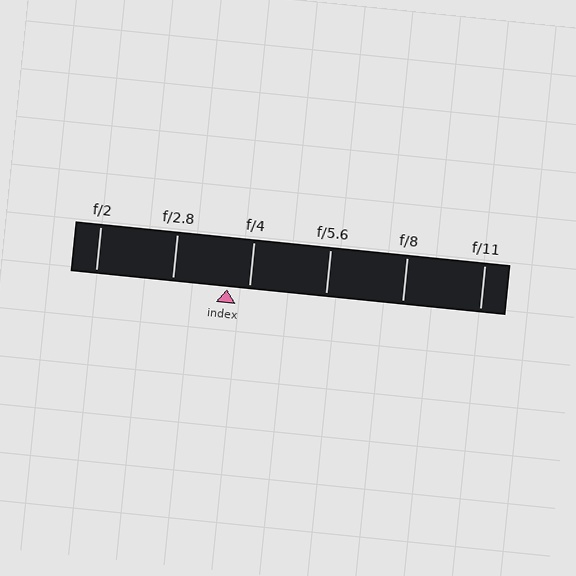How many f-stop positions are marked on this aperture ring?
There are 6 f-stop positions marked.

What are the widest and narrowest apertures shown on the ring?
The widest aperture shown is f/2 and the narrowest is f/11.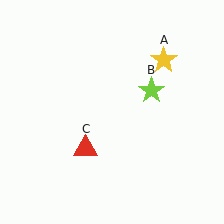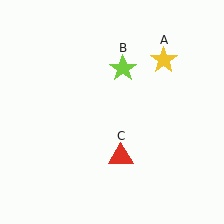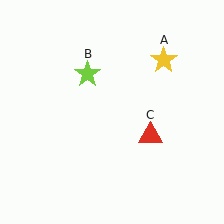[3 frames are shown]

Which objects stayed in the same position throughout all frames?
Yellow star (object A) remained stationary.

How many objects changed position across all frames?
2 objects changed position: lime star (object B), red triangle (object C).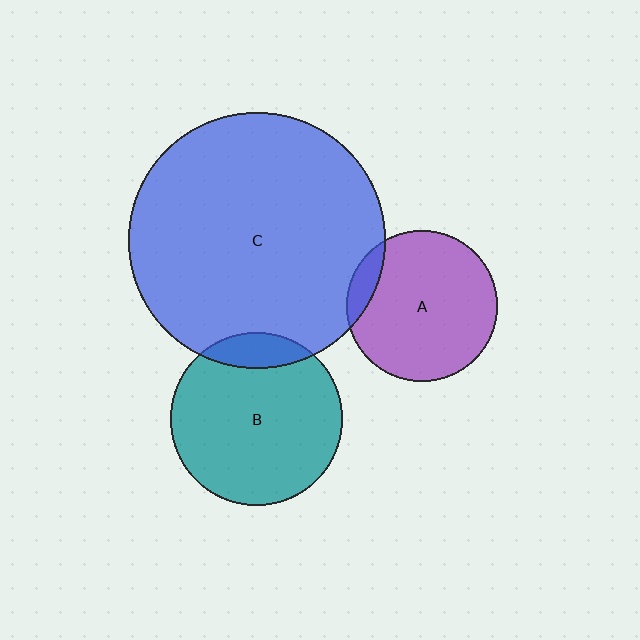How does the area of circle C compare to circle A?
Approximately 2.9 times.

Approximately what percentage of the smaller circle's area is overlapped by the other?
Approximately 10%.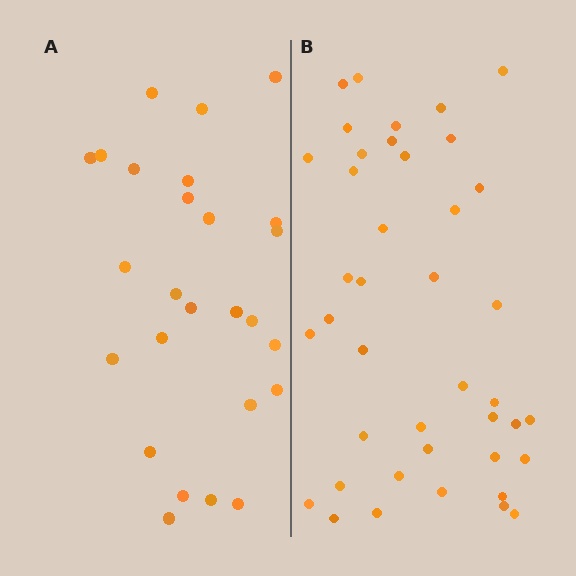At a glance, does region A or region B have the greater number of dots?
Region B (the right region) has more dots.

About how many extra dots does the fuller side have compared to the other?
Region B has approximately 15 more dots than region A.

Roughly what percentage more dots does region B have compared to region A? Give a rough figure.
About 60% more.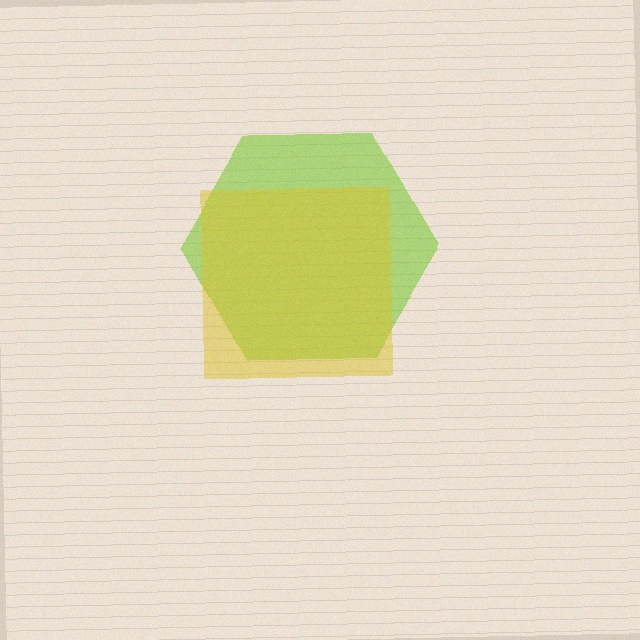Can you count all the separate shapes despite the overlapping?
Yes, there are 2 separate shapes.